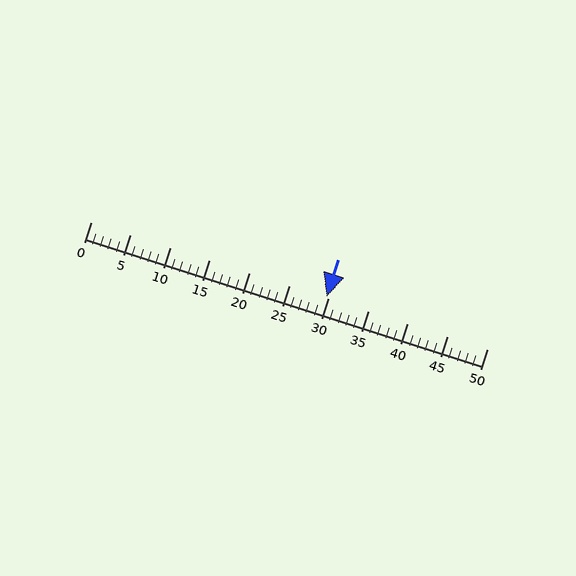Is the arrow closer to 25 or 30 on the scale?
The arrow is closer to 30.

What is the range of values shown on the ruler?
The ruler shows values from 0 to 50.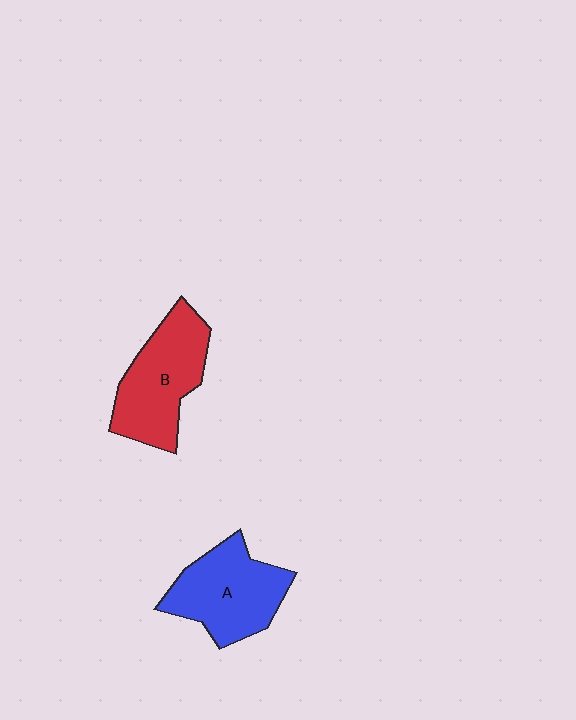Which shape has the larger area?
Shape B (red).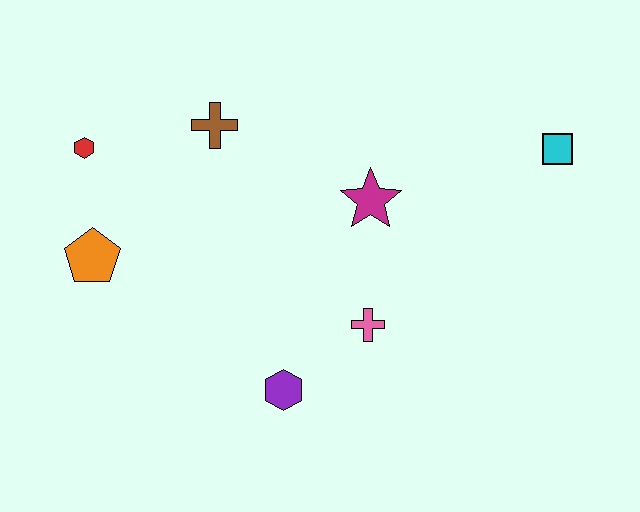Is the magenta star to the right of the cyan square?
No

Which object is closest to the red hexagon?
The orange pentagon is closest to the red hexagon.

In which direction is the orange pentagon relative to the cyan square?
The orange pentagon is to the left of the cyan square.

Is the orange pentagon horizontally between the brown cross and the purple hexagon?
No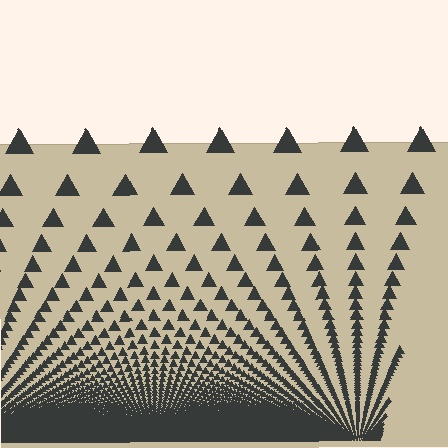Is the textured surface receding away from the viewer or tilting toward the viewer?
The surface appears to tilt toward the viewer. Texture elements get larger and sparser toward the top.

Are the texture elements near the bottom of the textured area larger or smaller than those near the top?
Smaller. The gradient is inverted — elements near the bottom are smaller and denser.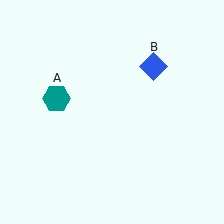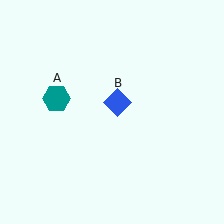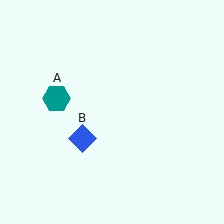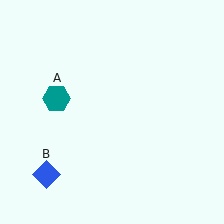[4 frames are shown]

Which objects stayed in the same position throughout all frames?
Teal hexagon (object A) remained stationary.